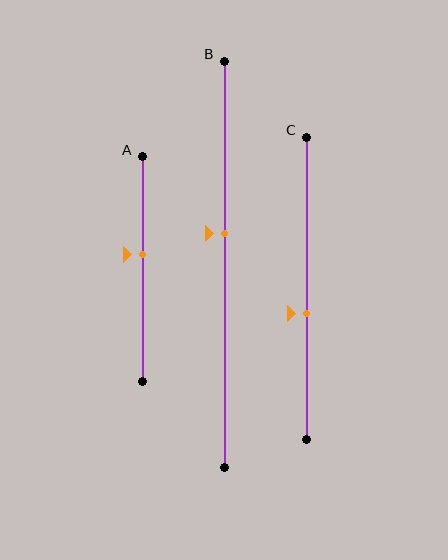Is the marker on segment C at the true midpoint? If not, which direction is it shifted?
No, the marker on segment C is shifted downward by about 8% of the segment length.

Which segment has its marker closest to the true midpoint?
Segment A has its marker closest to the true midpoint.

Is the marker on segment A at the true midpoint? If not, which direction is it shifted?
No, the marker on segment A is shifted upward by about 7% of the segment length.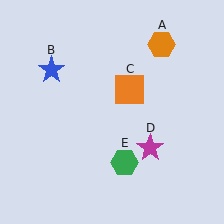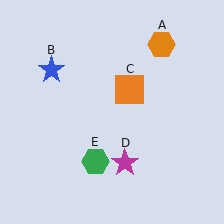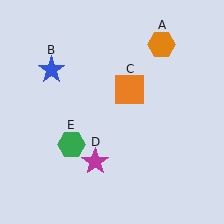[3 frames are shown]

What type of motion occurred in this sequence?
The magenta star (object D), green hexagon (object E) rotated clockwise around the center of the scene.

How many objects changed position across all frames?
2 objects changed position: magenta star (object D), green hexagon (object E).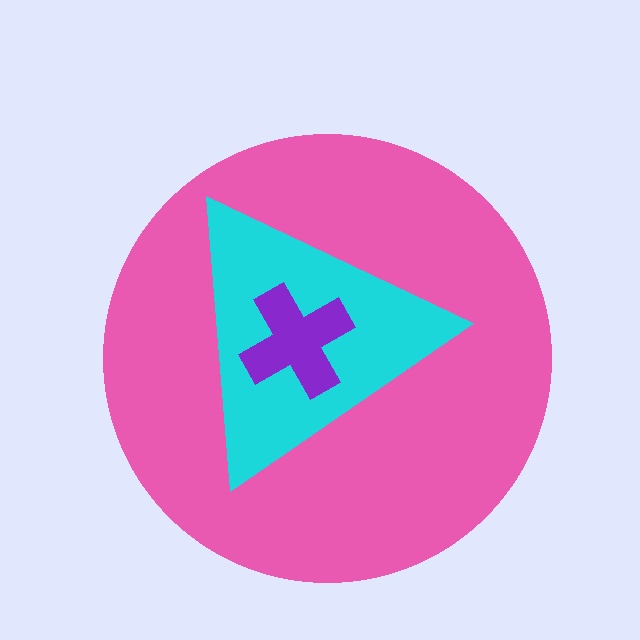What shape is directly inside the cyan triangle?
The purple cross.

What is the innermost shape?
The purple cross.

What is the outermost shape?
The pink circle.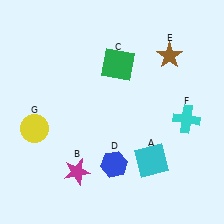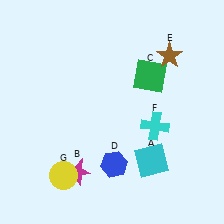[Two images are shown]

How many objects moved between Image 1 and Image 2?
3 objects moved between the two images.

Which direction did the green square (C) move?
The green square (C) moved right.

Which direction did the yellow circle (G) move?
The yellow circle (G) moved down.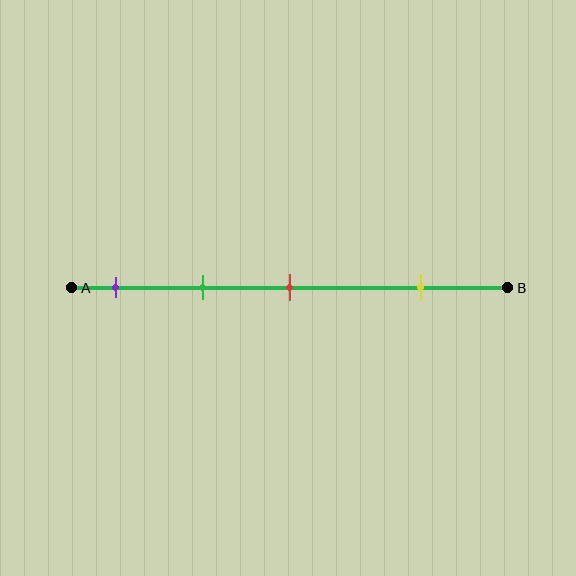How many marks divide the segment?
There are 4 marks dividing the segment.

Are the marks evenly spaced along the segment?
No, the marks are not evenly spaced.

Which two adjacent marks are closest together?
The purple and green marks are the closest adjacent pair.